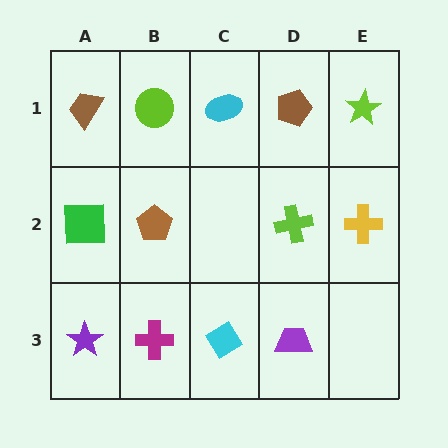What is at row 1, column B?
A lime circle.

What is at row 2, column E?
A yellow cross.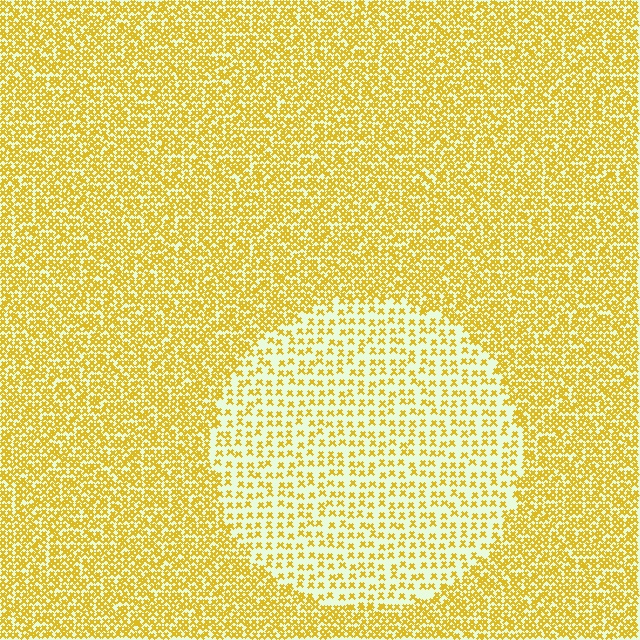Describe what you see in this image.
The image contains small yellow elements arranged at two different densities. A circle-shaped region is visible where the elements are less densely packed than the surrounding area.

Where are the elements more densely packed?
The elements are more densely packed outside the circle boundary.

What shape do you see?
I see a circle.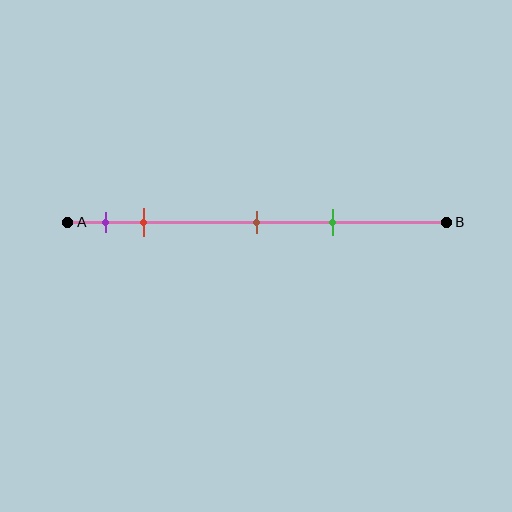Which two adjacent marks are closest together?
The purple and red marks are the closest adjacent pair.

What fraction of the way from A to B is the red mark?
The red mark is approximately 20% (0.2) of the way from A to B.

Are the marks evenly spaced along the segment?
No, the marks are not evenly spaced.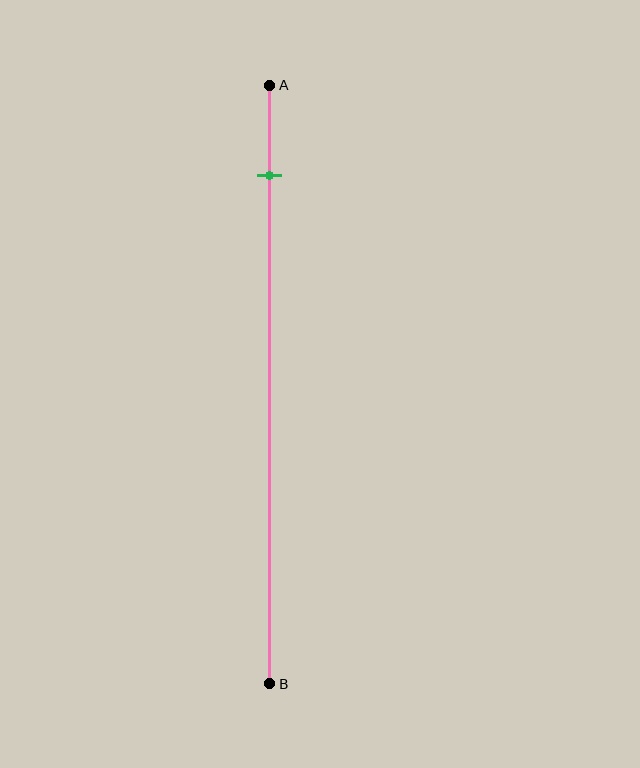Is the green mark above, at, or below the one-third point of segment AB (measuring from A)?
The green mark is above the one-third point of segment AB.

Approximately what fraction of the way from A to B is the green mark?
The green mark is approximately 15% of the way from A to B.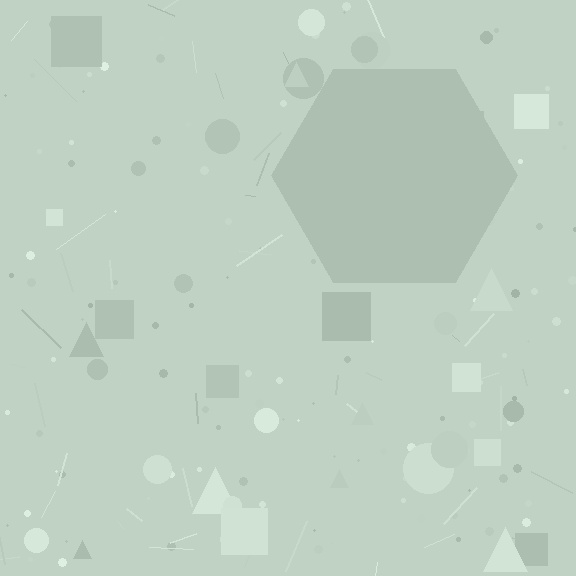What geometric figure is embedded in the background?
A hexagon is embedded in the background.